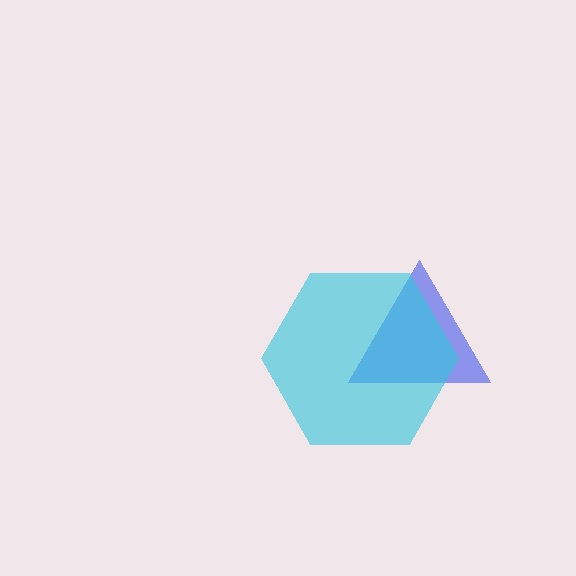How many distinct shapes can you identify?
There are 2 distinct shapes: a blue triangle, a cyan hexagon.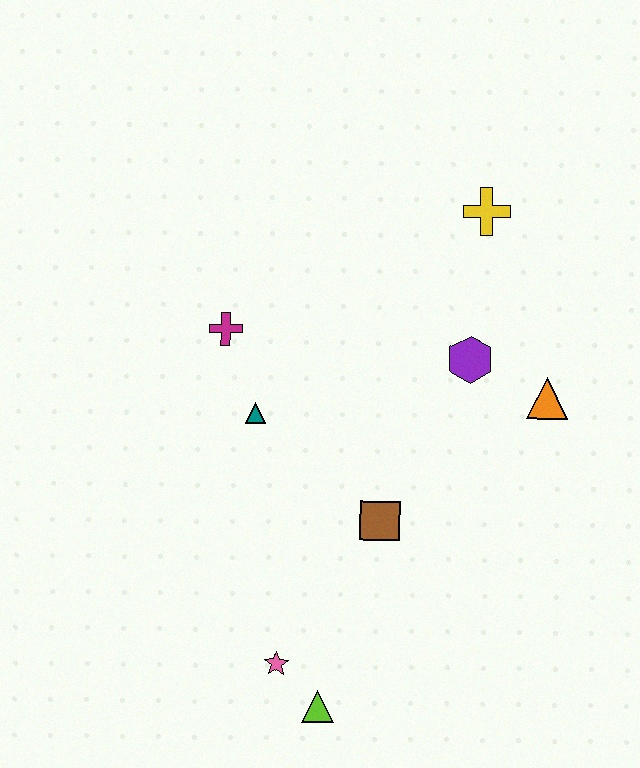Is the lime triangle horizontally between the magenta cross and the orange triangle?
Yes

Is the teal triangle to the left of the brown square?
Yes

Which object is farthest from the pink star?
The yellow cross is farthest from the pink star.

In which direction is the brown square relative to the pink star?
The brown square is above the pink star.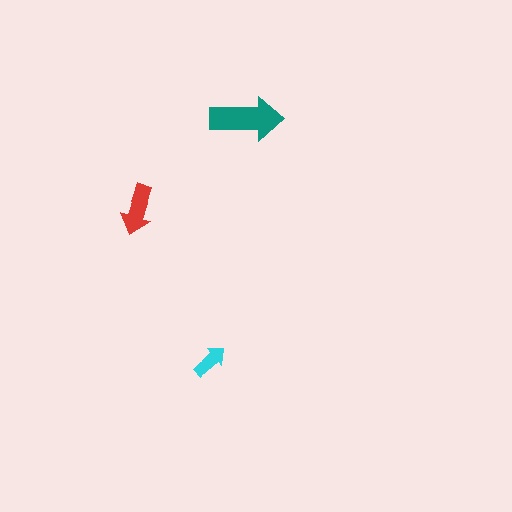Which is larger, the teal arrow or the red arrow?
The teal one.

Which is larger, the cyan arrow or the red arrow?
The red one.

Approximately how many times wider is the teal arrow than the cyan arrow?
About 2 times wider.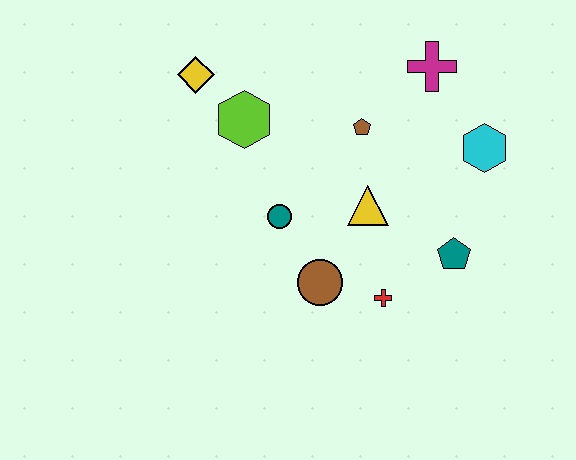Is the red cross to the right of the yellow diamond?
Yes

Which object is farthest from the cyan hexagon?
The yellow diamond is farthest from the cyan hexagon.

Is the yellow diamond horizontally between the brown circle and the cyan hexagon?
No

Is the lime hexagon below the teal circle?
No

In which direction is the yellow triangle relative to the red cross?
The yellow triangle is above the red cross.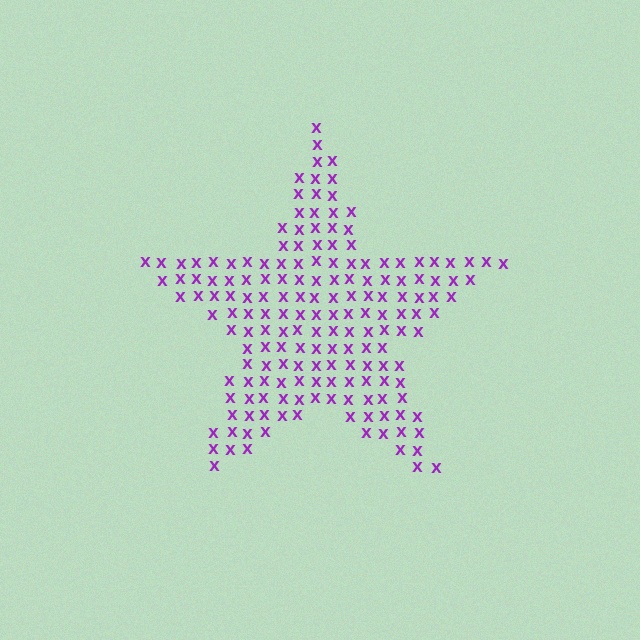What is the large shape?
The large shape is a star.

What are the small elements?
The small elements are letter X's.